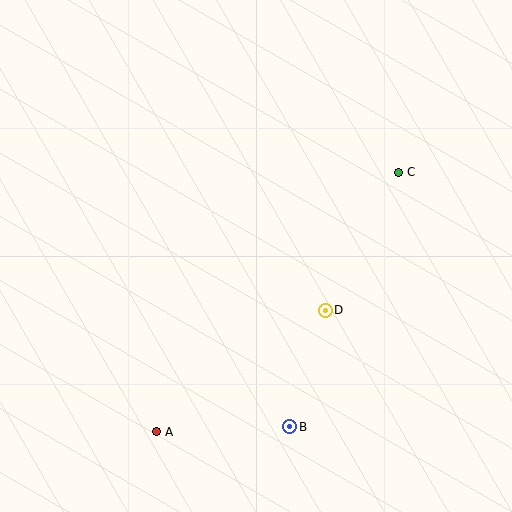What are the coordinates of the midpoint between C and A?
The midpoint between C and A is at (277, 302).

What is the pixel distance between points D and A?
The distance between D and A is 208 pixels.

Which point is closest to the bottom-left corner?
Point A is closest to the bottom-left corner.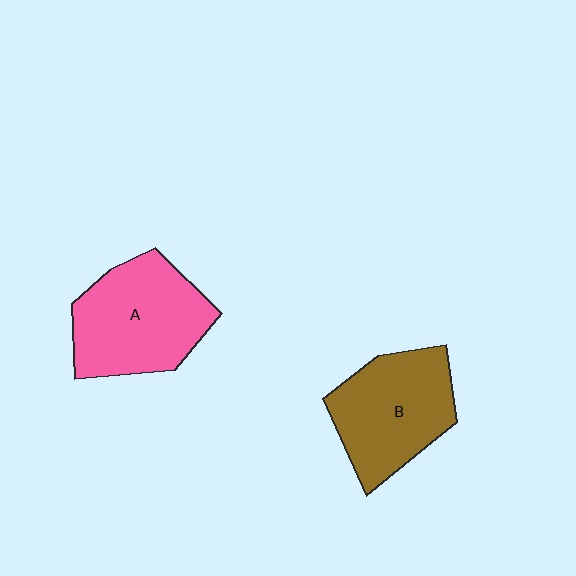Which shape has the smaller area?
Shape B (brown).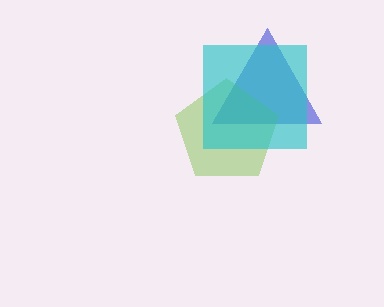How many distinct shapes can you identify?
There are 3 distinct shapes: a blue triangle, a lime pentagon, a cyan square.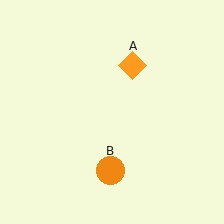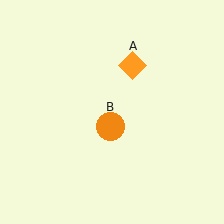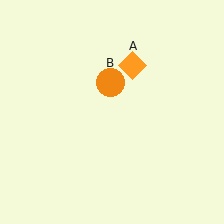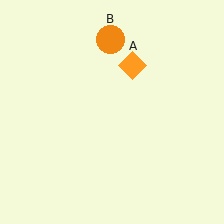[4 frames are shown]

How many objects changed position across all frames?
1 object changed position: orange circle (object B).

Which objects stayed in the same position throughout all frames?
Orange diamond (object A) remained stationary.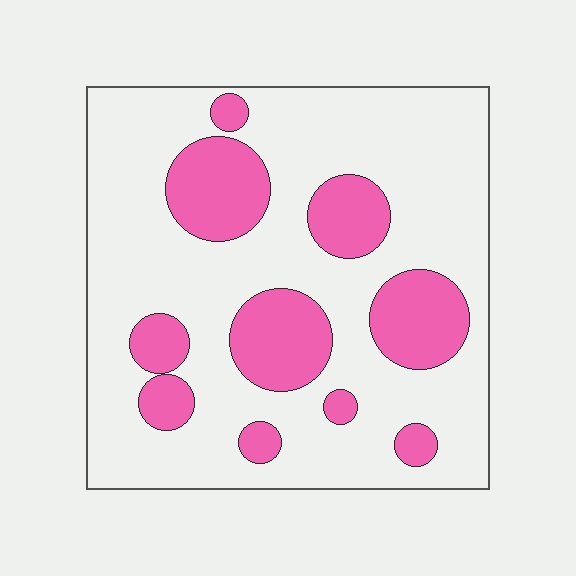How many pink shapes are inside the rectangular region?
10.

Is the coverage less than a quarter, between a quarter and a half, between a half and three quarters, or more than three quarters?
Between a quarter and a half.